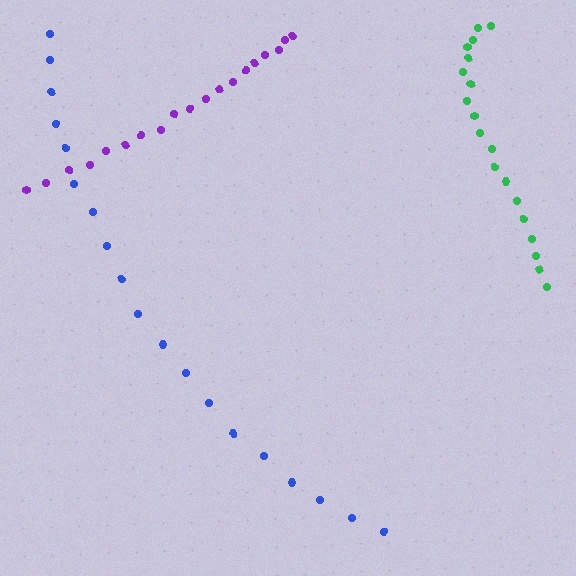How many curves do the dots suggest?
There are 3 distinct paths.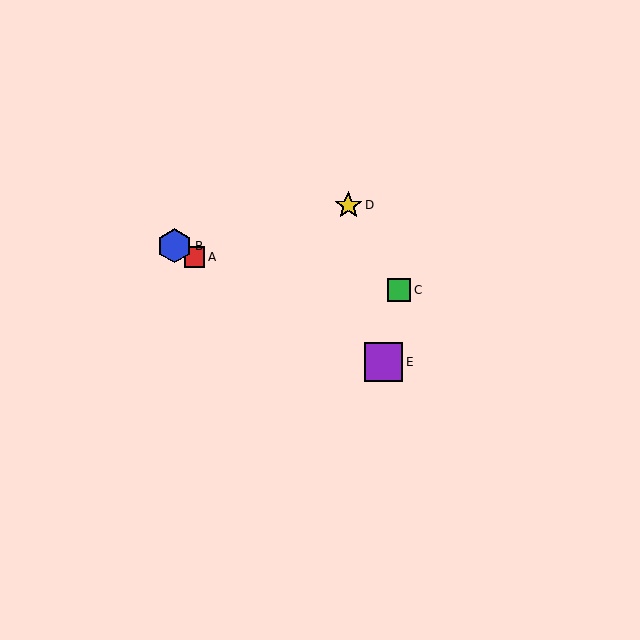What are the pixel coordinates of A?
Object A is at (194, 257).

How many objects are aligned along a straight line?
3 objects (A, B, E) are aligned along a straight line.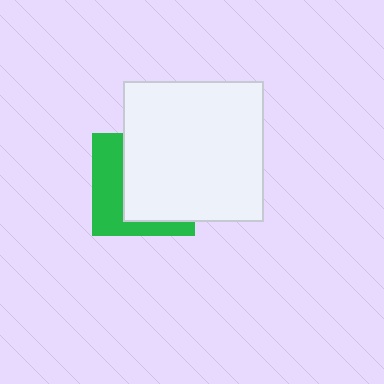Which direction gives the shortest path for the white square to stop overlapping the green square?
Moving right gives the shortest separation.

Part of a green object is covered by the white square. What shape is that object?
It is a square.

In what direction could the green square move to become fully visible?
The green square could move left. That would shift it out from behind the white square entirely.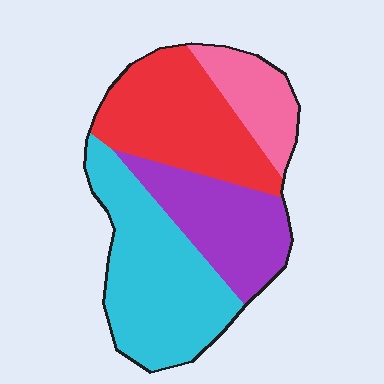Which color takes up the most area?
Cyan, at roughly 35%.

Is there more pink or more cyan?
Cyan.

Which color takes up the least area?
Pink, at roughly 15%.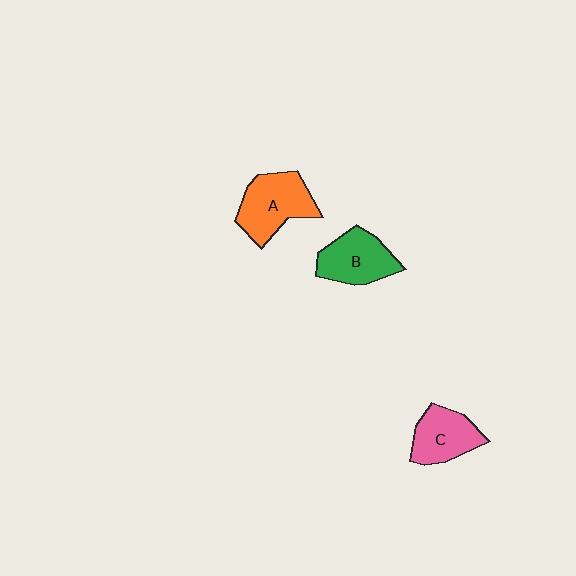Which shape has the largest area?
Shape A (orange).